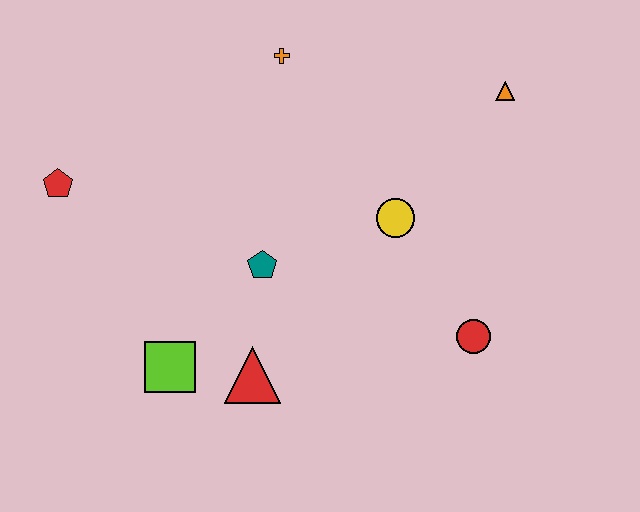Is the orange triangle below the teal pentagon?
No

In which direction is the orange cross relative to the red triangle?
The orange cross is above the red triangle.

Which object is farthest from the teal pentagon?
The orange triangle is farthest from the teal pentagon.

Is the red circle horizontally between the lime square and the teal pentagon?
No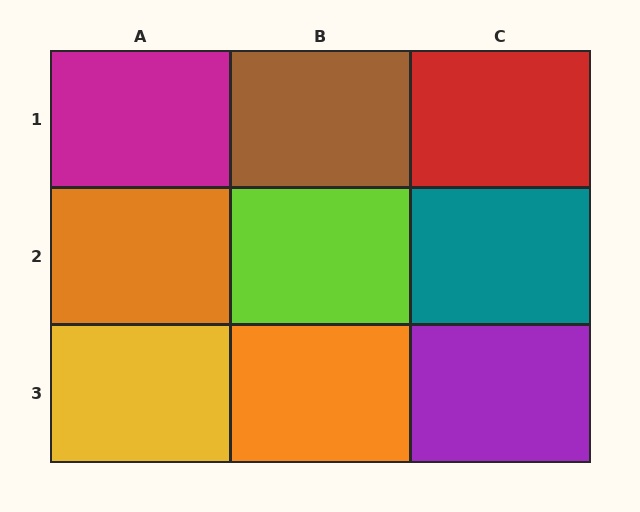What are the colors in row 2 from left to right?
Orange, lime, teal.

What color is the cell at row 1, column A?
Magenta.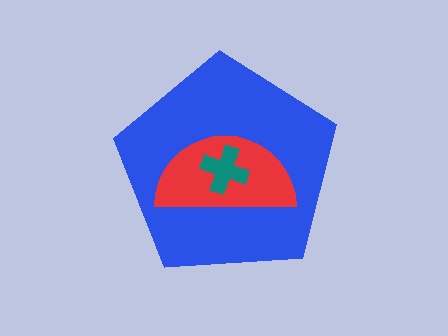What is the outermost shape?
The blue pentagon.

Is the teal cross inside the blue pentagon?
Yes.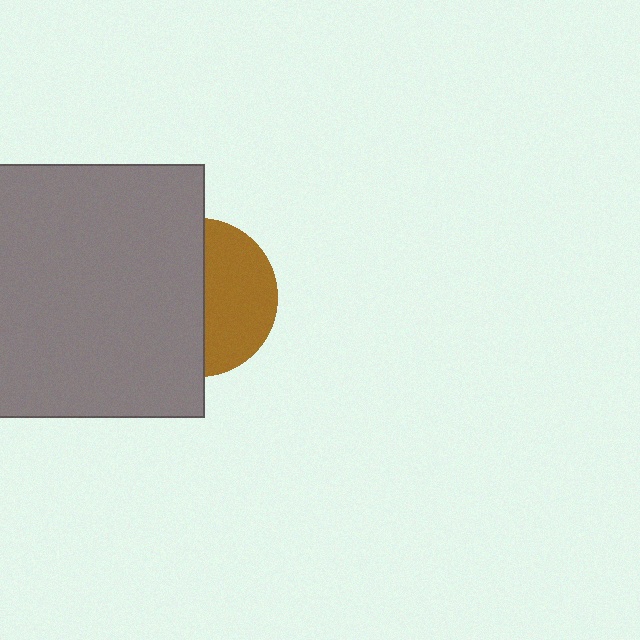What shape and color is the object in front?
The object in front is a gray rectangle.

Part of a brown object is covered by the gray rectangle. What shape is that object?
It is a circle.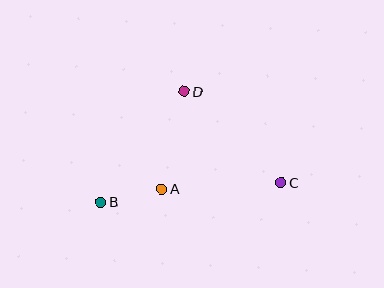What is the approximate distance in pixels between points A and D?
The distance between A and D is approximately 100 pixels.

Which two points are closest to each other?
Points A and B are closest to each other.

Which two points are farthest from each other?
Points B and C are farthest from each other.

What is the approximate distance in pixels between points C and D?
The distance between C and D is approximately 133 pixels.